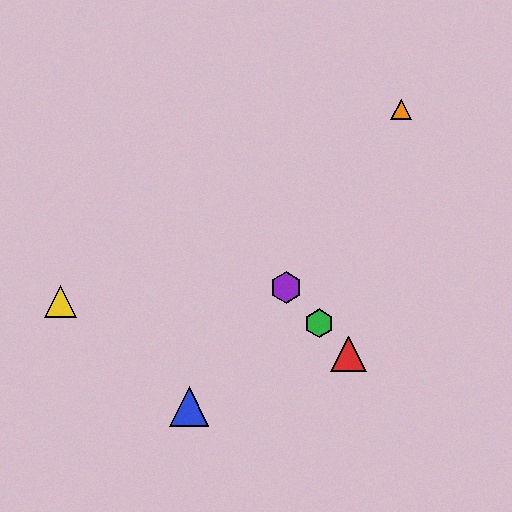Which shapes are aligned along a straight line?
The red triangle, the green hexagon, the purple hexagon are aligned along a straight line.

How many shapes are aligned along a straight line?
3 shapes (the red triangle, the green hexagon, the purple hexagon) are aligned along a straight line.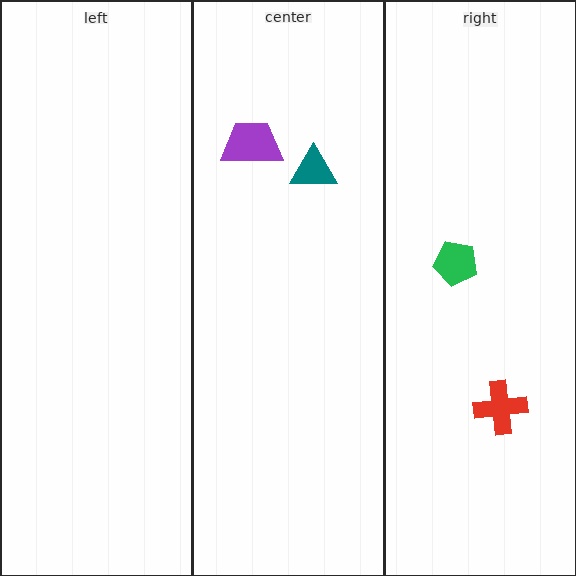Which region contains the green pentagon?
The right region.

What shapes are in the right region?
The red cross, the green pentagon.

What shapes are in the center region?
The purple trapezoid, the teal triangle.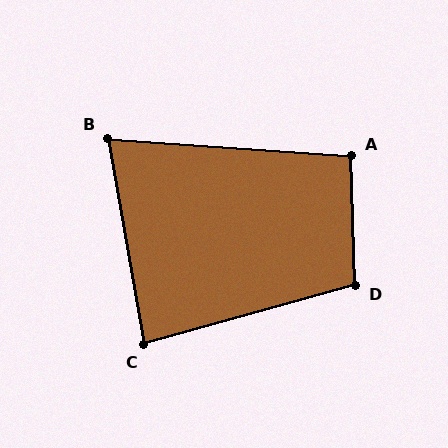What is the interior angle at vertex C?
Approximately 84 degrees (acute).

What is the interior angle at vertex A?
Approximately 96 degrees (obtuse).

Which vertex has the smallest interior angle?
B, at approximately 76 degrees.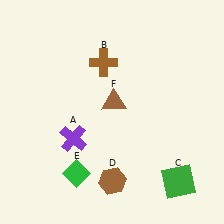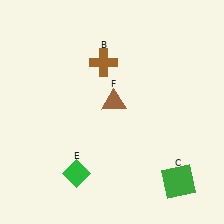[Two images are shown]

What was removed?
The brown hexagon (D), the purple cross (A) were removed in Image 2.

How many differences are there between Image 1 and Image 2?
There are 2 differences between the two images.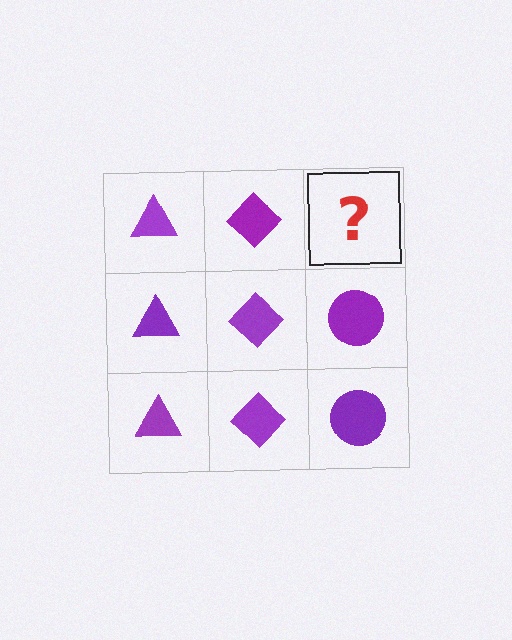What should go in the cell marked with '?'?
The missing cell should contain a purple circle.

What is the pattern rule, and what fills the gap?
The rule is that each column has a consistent shape. The gap should be filled with a purple circle.